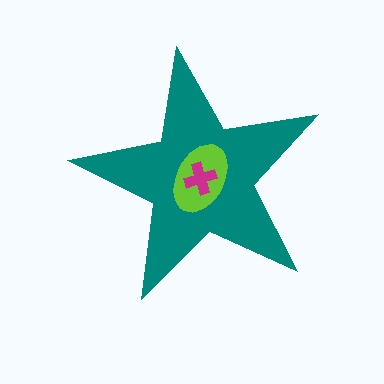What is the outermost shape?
The teal star.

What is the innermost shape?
The magenta cross.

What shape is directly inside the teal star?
The lime ellipse.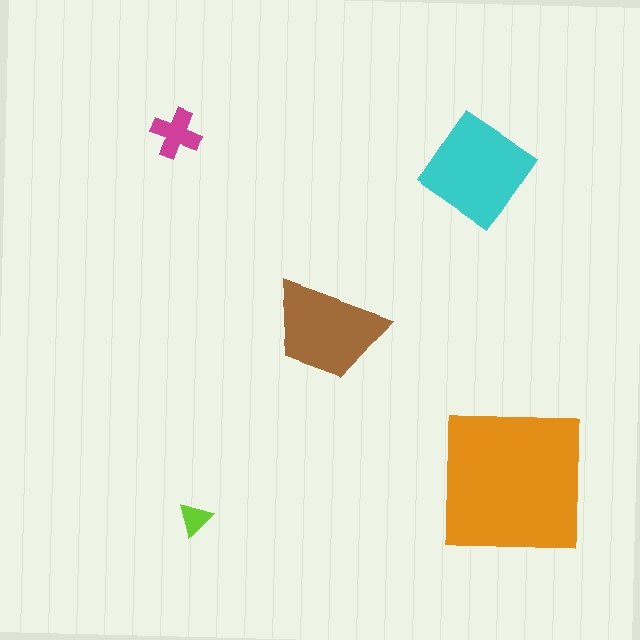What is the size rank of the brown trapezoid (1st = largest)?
3rd.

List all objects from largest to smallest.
The orange square, the cyan diamond, the brown trapezoid, the magenta cross, the lime triangle.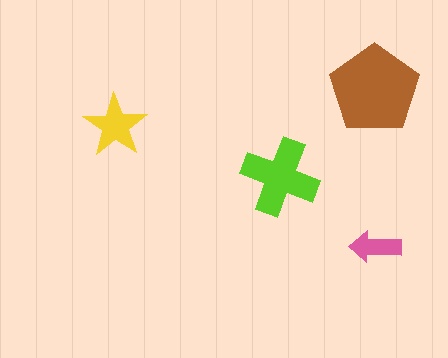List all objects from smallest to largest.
The pink arrow, the yellow star, the lime cross, the brown pentagon.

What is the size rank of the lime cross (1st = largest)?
2nd.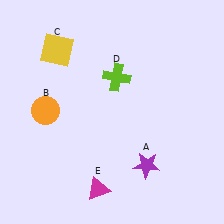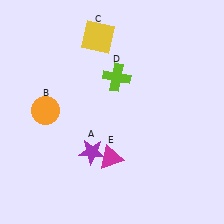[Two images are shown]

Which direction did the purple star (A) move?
The purple star (A) moved left.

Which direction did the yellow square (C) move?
The yellow square (C) moved right.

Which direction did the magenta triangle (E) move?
The magenta triangle (E) moved up.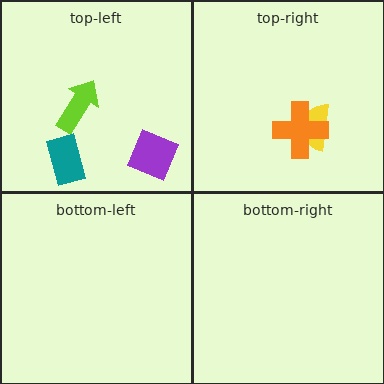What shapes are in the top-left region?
The lime arrow, the teal rectangle, the purple diamond.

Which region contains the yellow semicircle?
The top-right region.